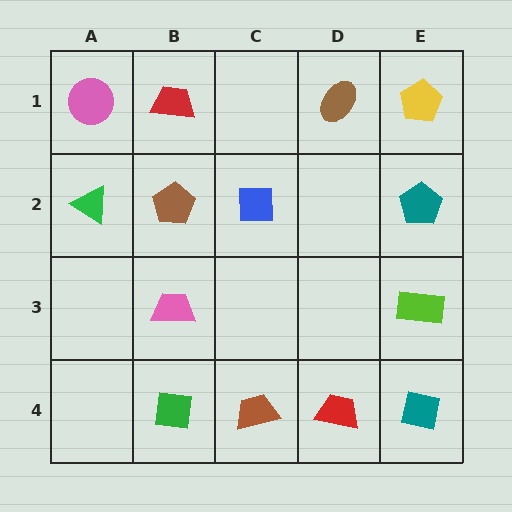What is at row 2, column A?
A green triangle.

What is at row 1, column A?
A pink circle.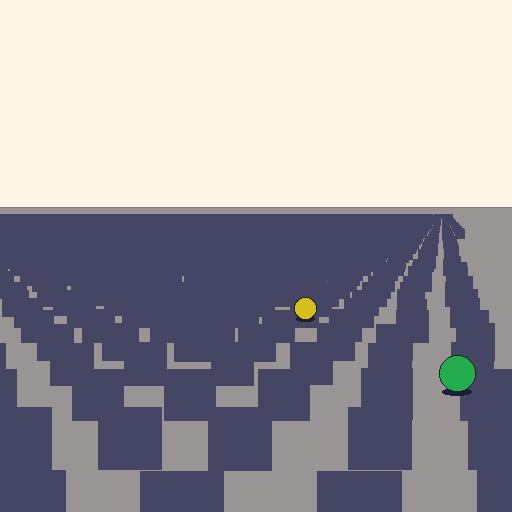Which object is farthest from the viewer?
The yellow circle is farthest from the viewer. It appears smaller and the ground texture around it is denser.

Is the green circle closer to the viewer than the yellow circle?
Yes. The green circle is closer — you can tell from the texture gradient: the ground texture is coarser near it.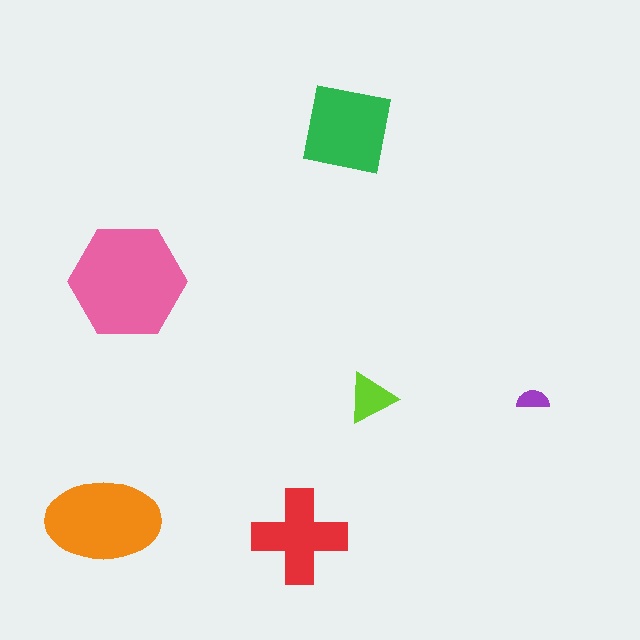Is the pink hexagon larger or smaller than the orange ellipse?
Larger.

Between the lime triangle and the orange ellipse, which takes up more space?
The orange ellipse.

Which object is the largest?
The pink hexagon.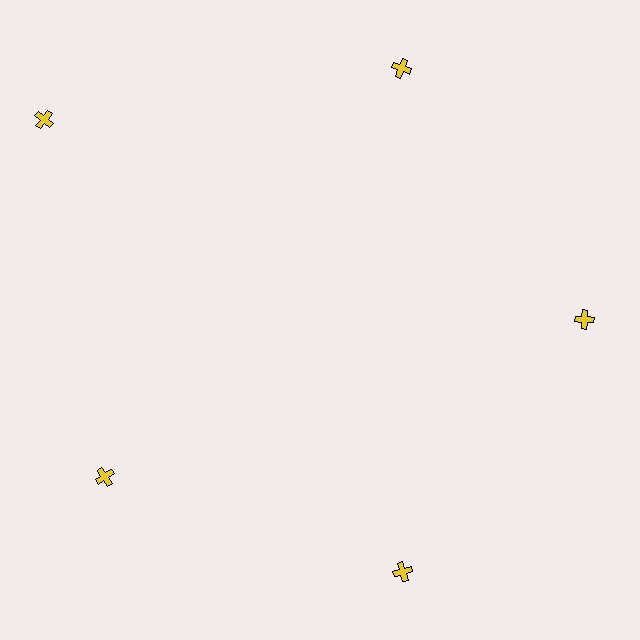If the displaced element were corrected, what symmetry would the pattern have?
It would have 5-fold rotational symmetry — the pattern would map onto itself every 72 degrees.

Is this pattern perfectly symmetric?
No. The 5 yellow crosses are arranged in a ring, but one element near the 10 o'clock position is pushed outward from the center, breaking the 5-fold rotational symmetry.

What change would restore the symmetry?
The symmetry would be restored by moving it inward, back onto the ring so that all 5 crosses sit at equal angles and equal distance from the center.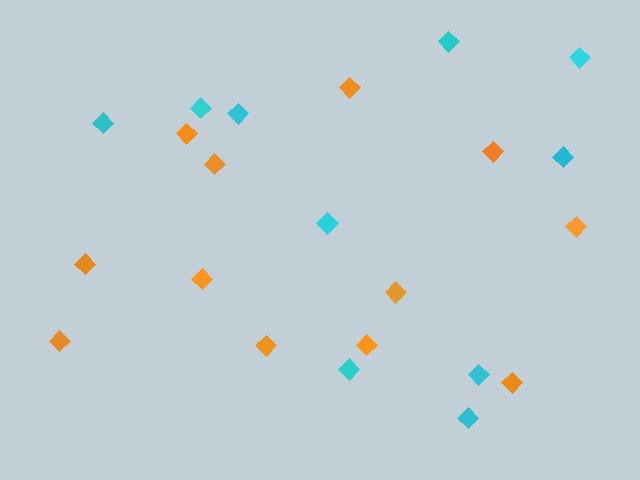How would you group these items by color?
There are 2 groups: one group of cyan diamonds (10) and one group of orange diamonds (12).